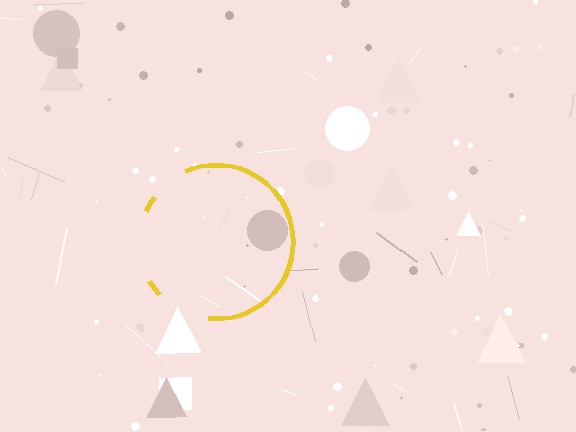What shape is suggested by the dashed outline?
The dashed outline suggests a circle.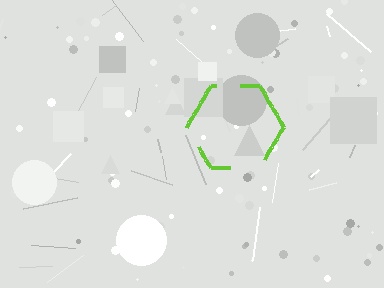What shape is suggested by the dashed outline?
The dashed outline suggests a hexagon.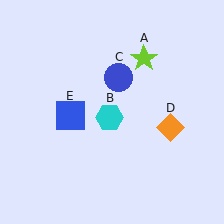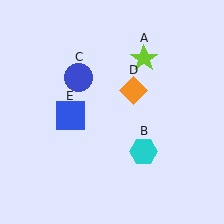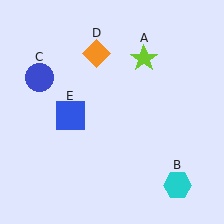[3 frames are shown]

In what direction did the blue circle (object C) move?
The blue circle (object C) moved left.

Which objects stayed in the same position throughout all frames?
Lime star (object A) and blue square (object E) remained stationary.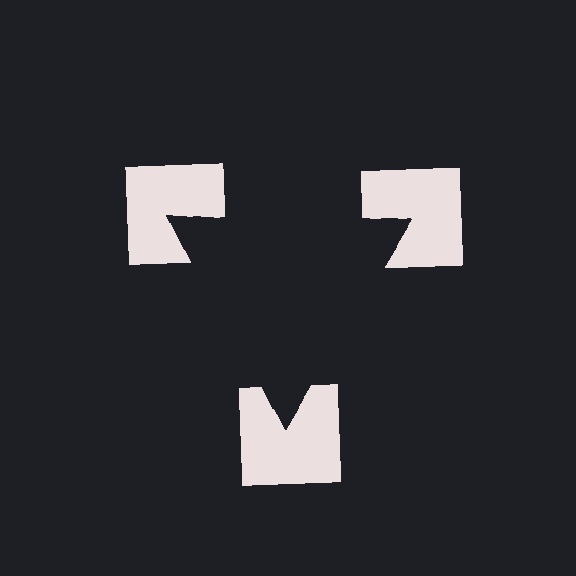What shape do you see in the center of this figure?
An illusory triangle — its edges are inferred from the aligned wedge cuts in the notched squares, not physically drawn.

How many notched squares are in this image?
There are 3 — one at each vertex of the illusory triangle.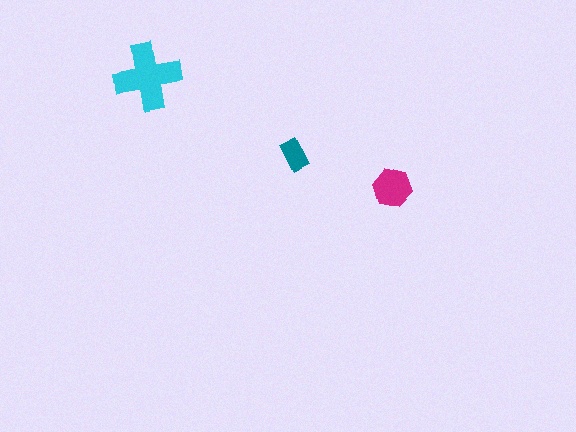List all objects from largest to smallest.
The cyan cross, the magenta hexagon, the teal rectangle.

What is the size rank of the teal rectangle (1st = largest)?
3rd.